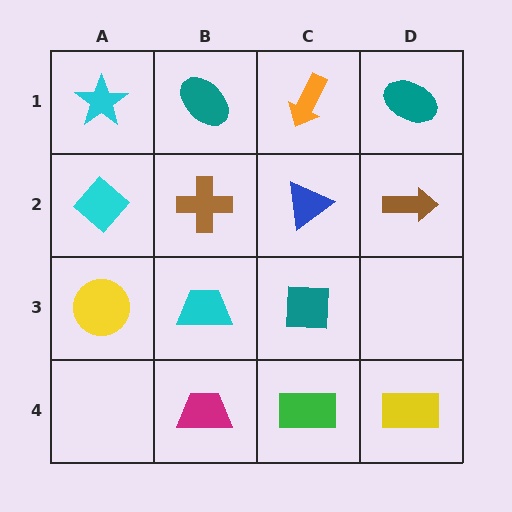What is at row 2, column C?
A blue triangle.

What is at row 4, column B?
A magenta trapezoid.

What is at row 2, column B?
A brown cross.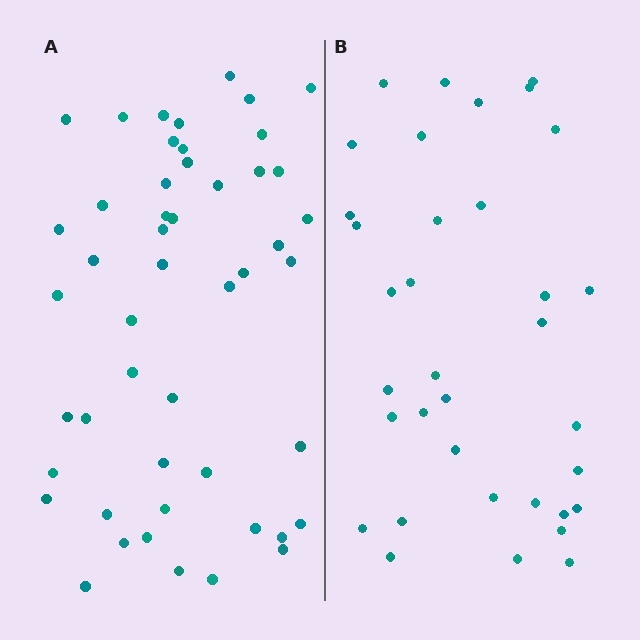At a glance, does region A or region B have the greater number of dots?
Region A (the left region) has more dots.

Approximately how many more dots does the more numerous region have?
Region A has approximately 15 more dots than region B.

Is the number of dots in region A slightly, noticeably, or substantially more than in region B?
Region A has noticeably more, but not dramatically so. The ratio is roughly 1.4 to 1.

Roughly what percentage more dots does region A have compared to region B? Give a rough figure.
About 40% more.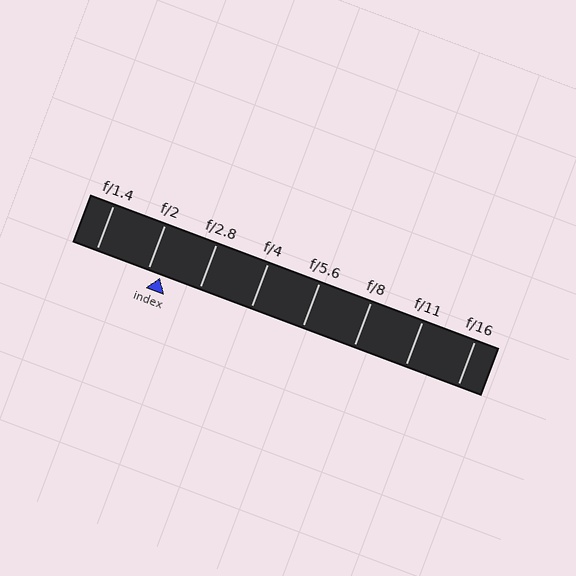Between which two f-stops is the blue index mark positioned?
The index mark is between f/2 and f/2.8.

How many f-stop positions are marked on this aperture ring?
There are 8 f-stop positions marked.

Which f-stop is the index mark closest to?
The index mark is closest to f/2.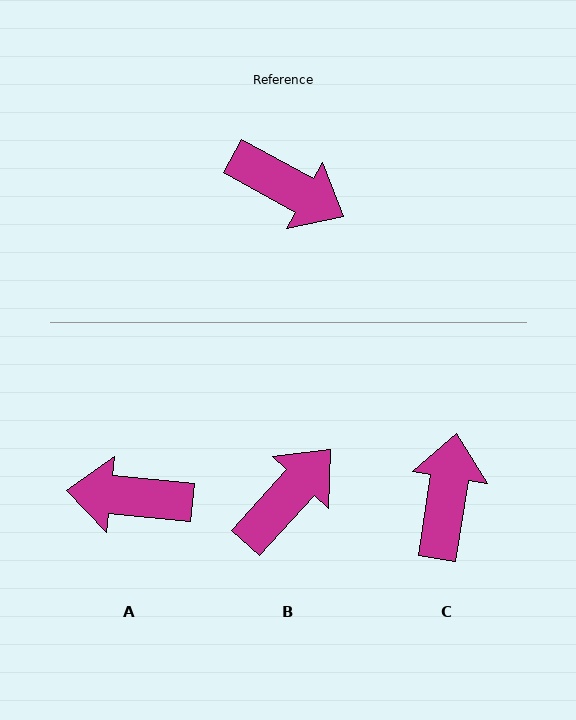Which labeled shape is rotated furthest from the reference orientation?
A, about 157 degrees away.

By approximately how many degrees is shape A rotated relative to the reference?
Approximately 157 degrees clockwise.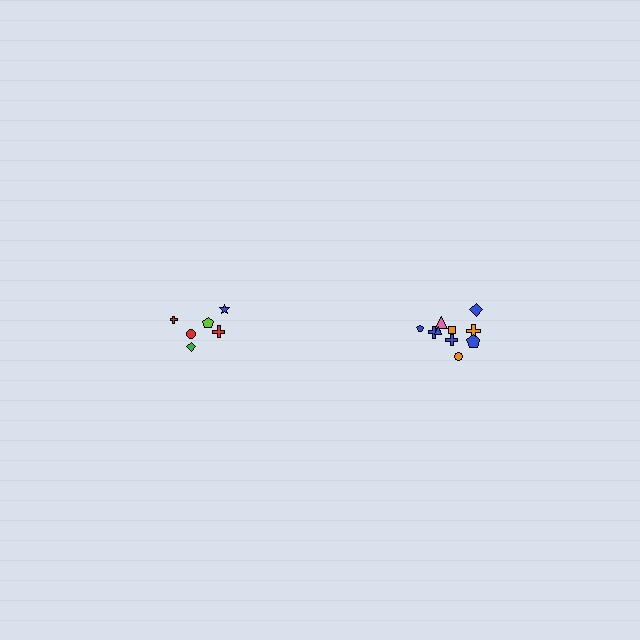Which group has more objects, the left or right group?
The right group.